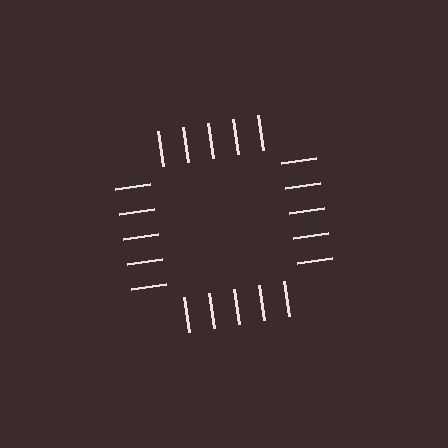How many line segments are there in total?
20 — 5 along each of the 4 edges.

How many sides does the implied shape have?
4 sides — the line-ends trace a square.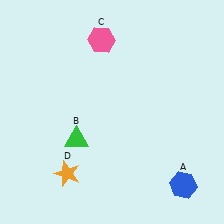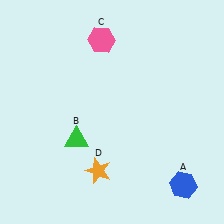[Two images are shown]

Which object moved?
The orange star (D) moved right.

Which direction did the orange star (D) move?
The orange star (D) moved right.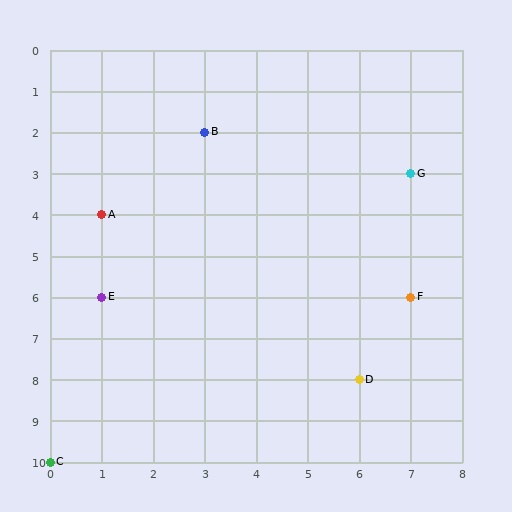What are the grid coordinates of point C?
Point C is at grid coordinates (0, 10).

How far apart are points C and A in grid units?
Points C and A are 1 column and 6 rows apart (about 6.1 grid units diagonally).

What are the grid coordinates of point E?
Point E is at grid coordinates (1, 6).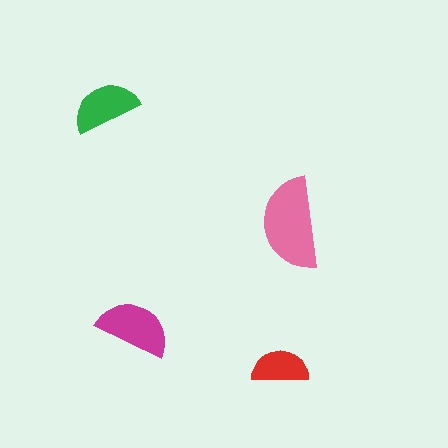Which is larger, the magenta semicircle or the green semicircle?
The magenta one.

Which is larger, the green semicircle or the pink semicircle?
The pink one.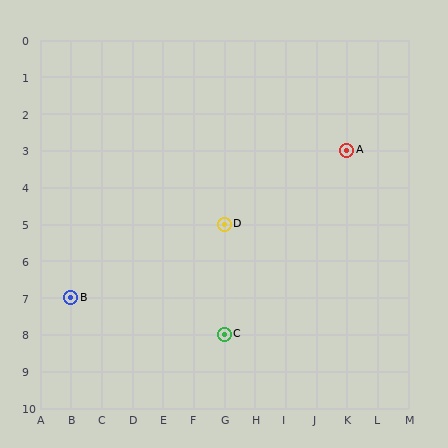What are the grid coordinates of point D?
Point D is at grid coordinates (G, 5).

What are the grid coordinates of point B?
Point B is at grid coordinates (B, 7).